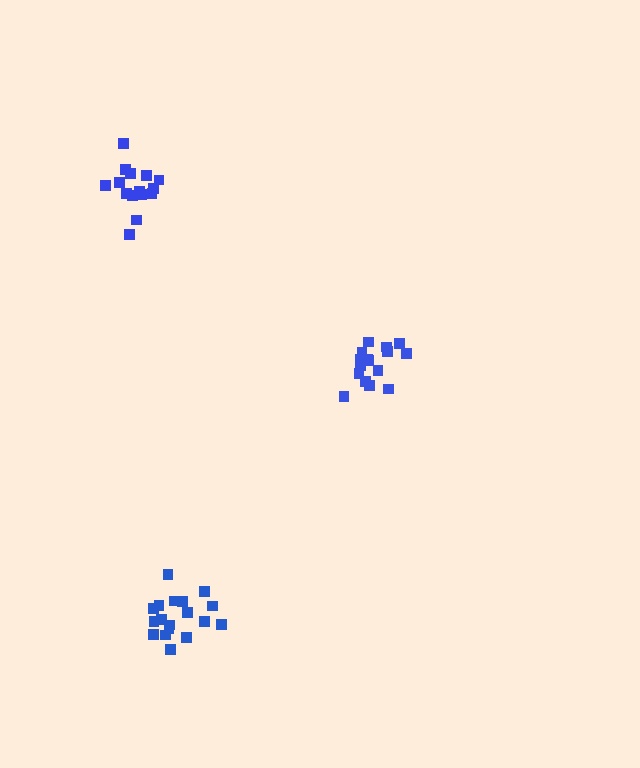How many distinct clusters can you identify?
There are 3 distinct clusters.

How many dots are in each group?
Group 1: 16 dots, Group 2: 15 dots, Group 3: 18 dots (49 total).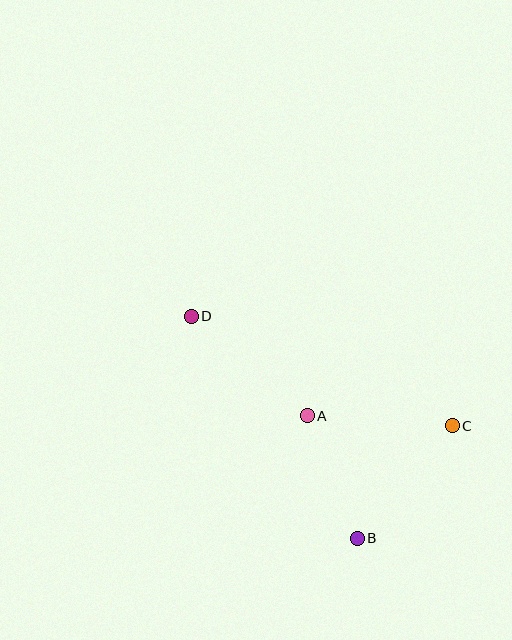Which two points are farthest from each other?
Points C and D are farthest from each other.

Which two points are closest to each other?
Points A and B are closest to each other.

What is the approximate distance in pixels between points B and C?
The distance between B and C is approximately 147 pixels.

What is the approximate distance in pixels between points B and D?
The distance between B and D is approximately 276 pixels.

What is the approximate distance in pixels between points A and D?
The distance between A and D is approximately 153 pixels.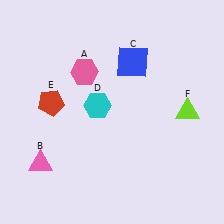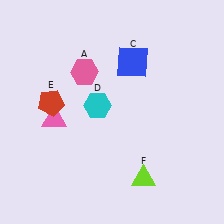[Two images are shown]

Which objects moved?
The objects that moved are: the pink triangle (B), the lime triangle (F).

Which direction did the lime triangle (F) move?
The lime triangle (F) moved down.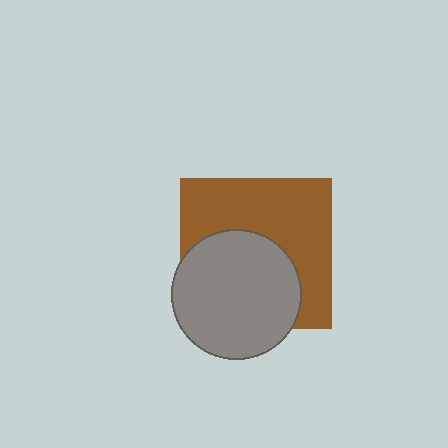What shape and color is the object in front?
The object in front is a gray circle.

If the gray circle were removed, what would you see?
You would see the complete brown square.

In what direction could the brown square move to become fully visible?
The brown square could move up. That would shift it out from behind the gray circle entirely.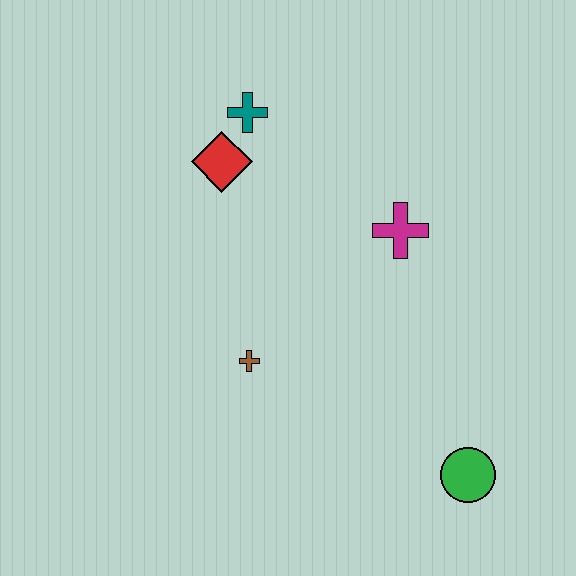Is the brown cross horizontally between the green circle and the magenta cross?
No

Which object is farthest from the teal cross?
The green circle is farthest from the teal cross.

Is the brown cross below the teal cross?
Yes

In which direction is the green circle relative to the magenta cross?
The green circle is below the magenta cross.